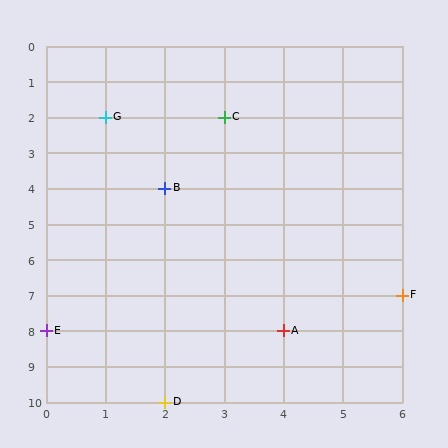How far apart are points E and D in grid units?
Points E and D are 2 columns and 2 rows apart (about 2.8 grid units diagonally).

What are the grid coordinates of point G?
Point G is at grid coordinates (1, 2).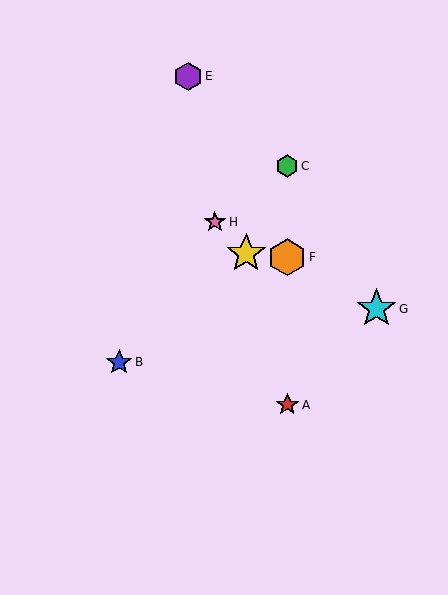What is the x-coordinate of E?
Object E is at x≈188.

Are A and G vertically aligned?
No, A is at x≈287 and G is at x≈376.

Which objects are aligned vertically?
Objects A, C, F are aligned vertically.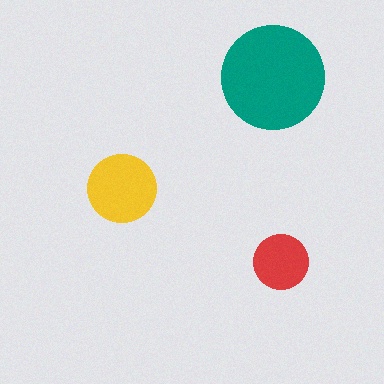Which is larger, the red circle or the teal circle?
The teal one.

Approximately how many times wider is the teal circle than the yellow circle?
About 1.5 times wider.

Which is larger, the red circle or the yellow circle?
The yellow one.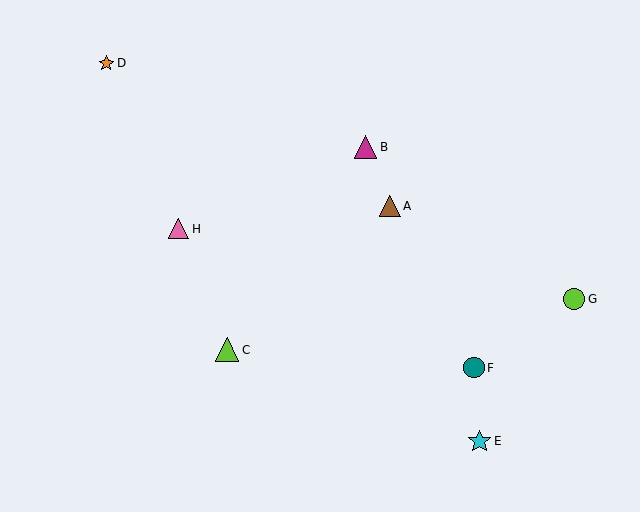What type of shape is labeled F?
Shape F is a teal circle.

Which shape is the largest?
The lime triangle (labeled C) is the largest.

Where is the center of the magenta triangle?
The center of the magenta triangle is at (366, 147).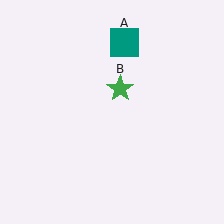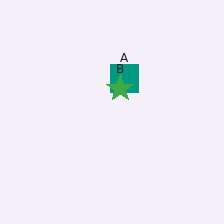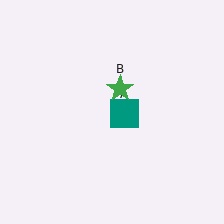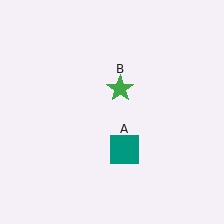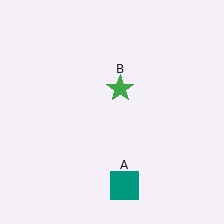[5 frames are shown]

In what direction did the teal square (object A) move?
The teal square (object A) moved down.